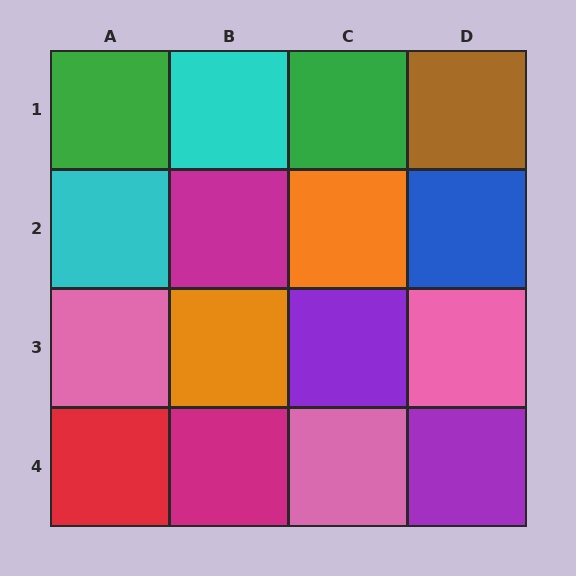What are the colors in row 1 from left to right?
Green, cyan, green, brown.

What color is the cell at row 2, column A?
Cyan.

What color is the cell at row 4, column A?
Red.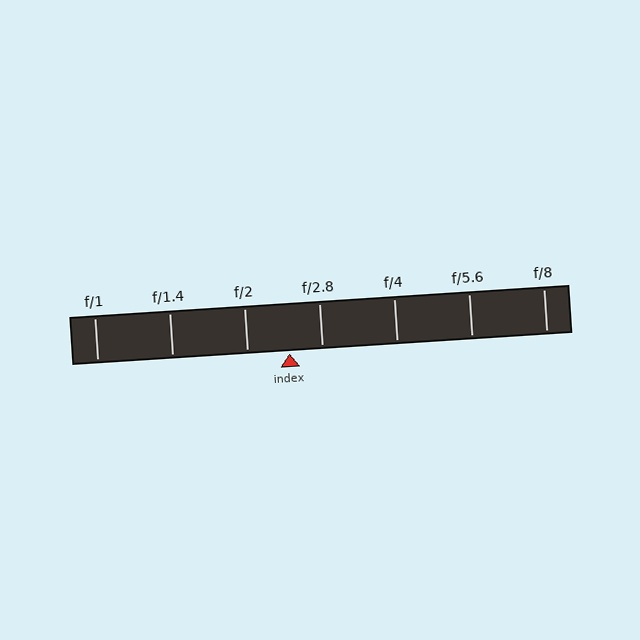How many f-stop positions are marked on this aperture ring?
There are 7 f-stop positions marked.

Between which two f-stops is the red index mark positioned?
The index mark is between f/2 and f/2.8.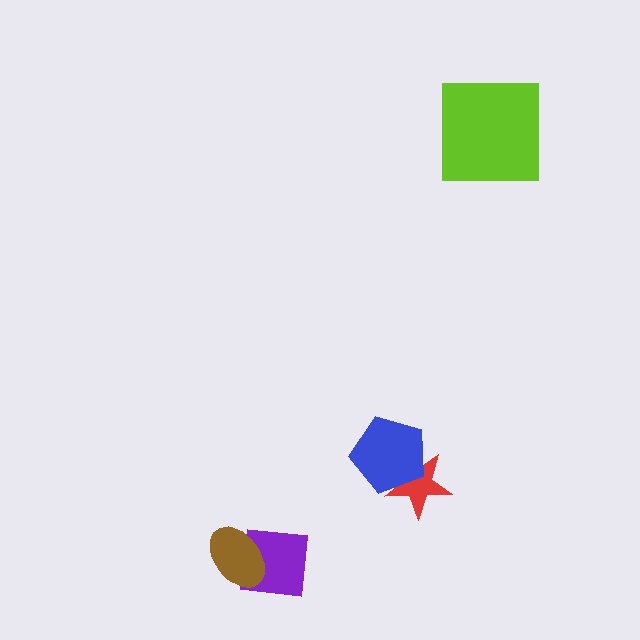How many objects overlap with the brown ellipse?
1 object overlaps with the brown ellipse.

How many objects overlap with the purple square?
1 object overlaps with the purple square.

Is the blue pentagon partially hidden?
No, no other shape covers it.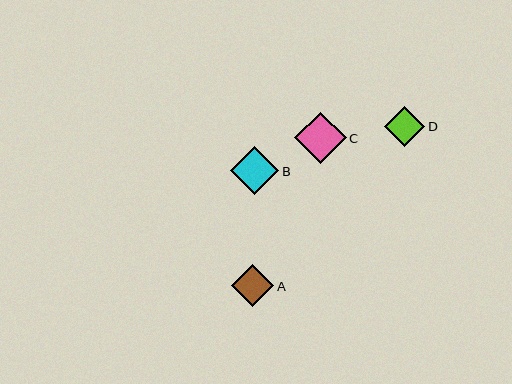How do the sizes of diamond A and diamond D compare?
Diamond A and diamond D are approximately the same size.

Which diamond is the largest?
Diamond C is the largest with a size of approximately 52 pixels.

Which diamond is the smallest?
Diamond D is the smallest with a size of approximately 41 pixels.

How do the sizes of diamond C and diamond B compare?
Diamond C and diamond B are approximately the same size.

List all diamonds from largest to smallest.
From largest to smallest: C, B, A, D.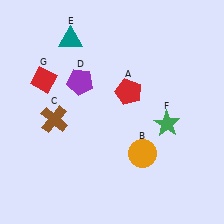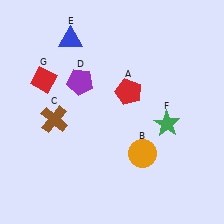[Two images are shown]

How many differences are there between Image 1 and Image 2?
There is 1 difference between the two images.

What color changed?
The triangle (E) changed from teal in Image 1 to blue in Image 2.